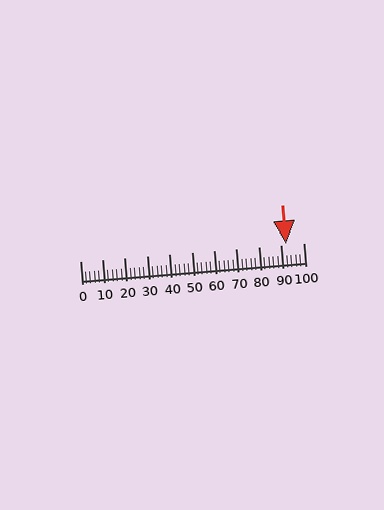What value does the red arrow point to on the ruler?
The red arrow points to approximately 92.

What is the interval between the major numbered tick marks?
The major tick marks are spaced 10 units apart.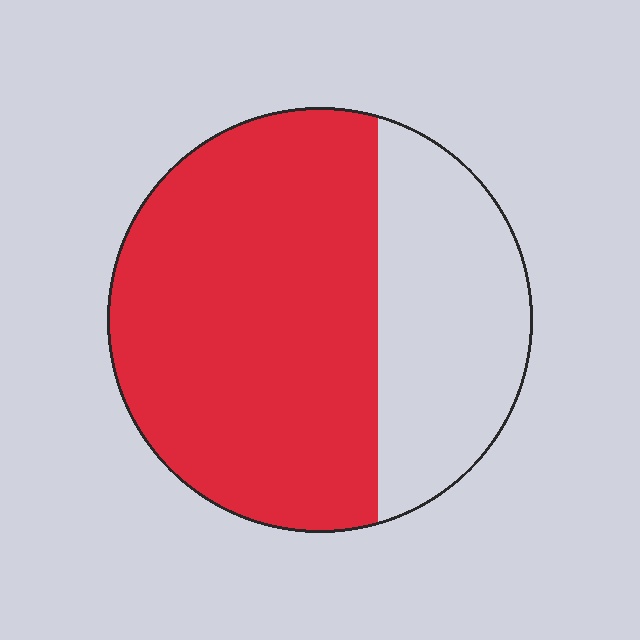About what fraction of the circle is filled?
About two thirds (2/3).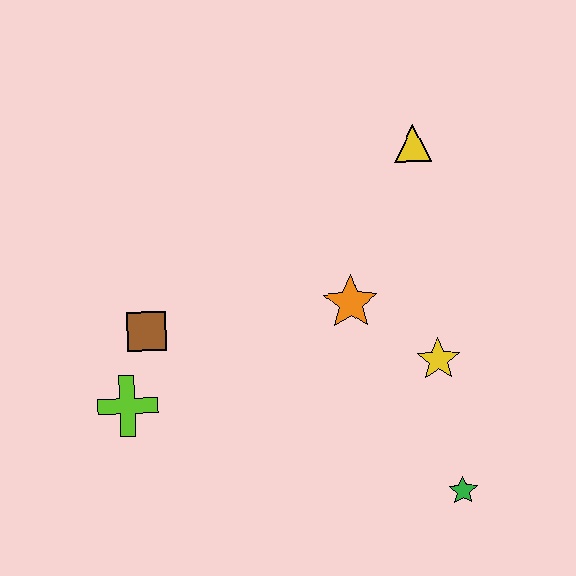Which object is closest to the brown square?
The lime cross is closest to the brown square.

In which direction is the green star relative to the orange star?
The green star is below the orange star.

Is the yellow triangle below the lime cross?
No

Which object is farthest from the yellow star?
The lime cross is farthest from the yellow star.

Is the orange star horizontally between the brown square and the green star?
Yes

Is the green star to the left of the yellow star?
No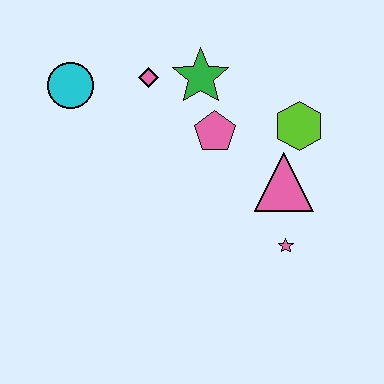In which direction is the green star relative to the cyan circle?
The green star is to the right of the cyan circle.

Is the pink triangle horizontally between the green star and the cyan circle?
No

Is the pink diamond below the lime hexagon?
No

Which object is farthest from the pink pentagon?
The cyan circle is farthest from the pink pentagon.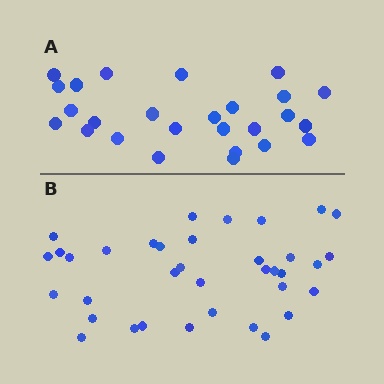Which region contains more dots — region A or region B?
Region B (the bottom region) has more dots.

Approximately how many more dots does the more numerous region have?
Region B has roughly 10 or so more dots than region A.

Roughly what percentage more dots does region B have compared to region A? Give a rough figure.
About 40% more.